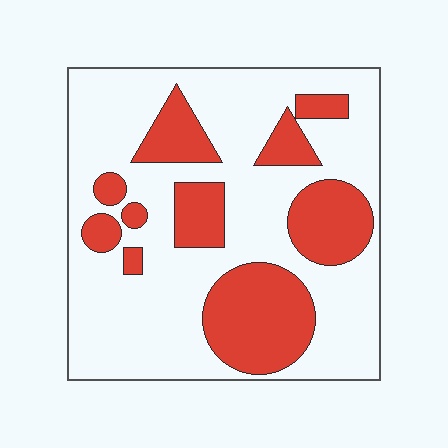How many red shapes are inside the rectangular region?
10.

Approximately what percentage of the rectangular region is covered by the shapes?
Approximately 30%.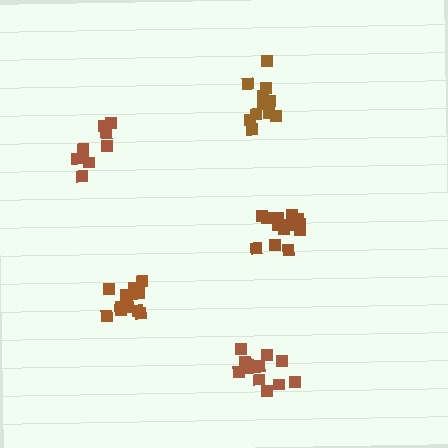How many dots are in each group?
Group 1: 9 dots, Group 2: 14 dots, Group 3: 14 dots, Group 4: 11 dots, Group 5: 13 dots (61 total).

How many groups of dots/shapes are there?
There are 5 groups.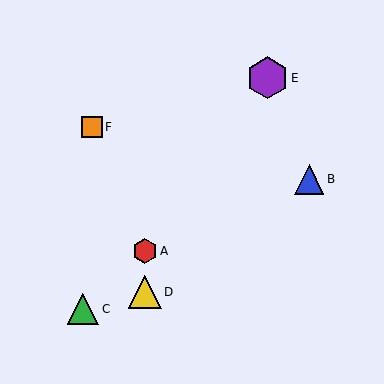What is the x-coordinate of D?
Object D is at x≈145.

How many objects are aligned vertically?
2 objects (A, D) are aligned vertically.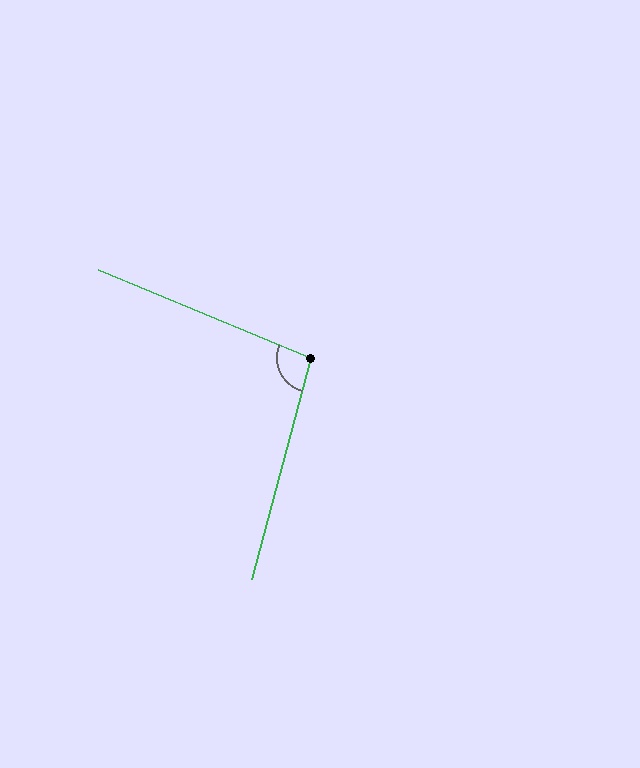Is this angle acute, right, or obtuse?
It is obtuse.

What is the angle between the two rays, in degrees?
Approximately 97 degrees.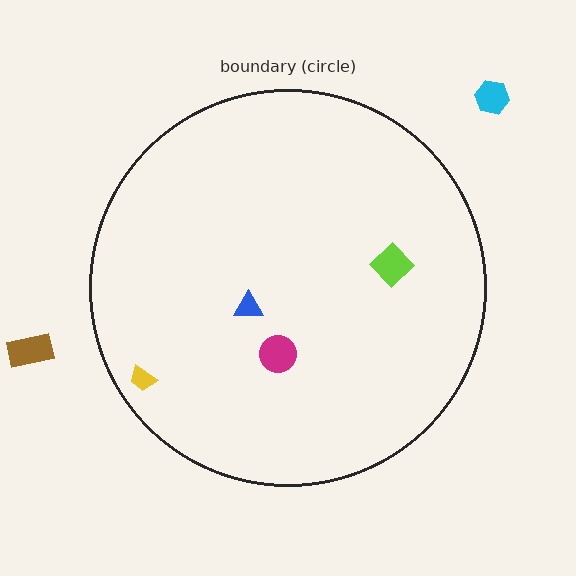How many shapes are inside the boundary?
4 inside, 2 outside.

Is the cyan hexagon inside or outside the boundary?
Outside.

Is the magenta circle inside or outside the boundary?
Inside.